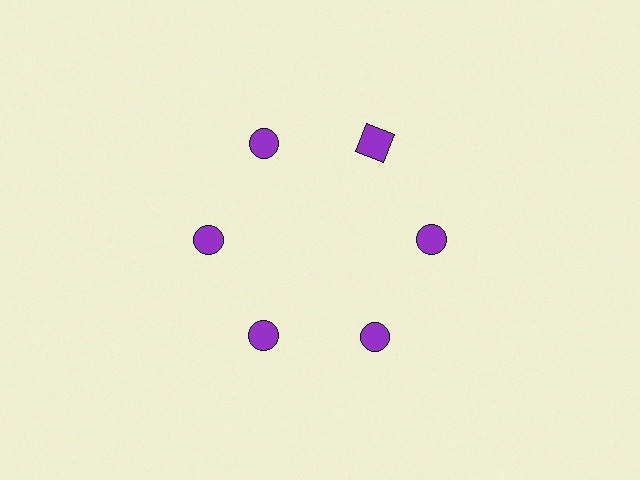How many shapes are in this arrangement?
There are 6 shapes arranged in a ring pattern.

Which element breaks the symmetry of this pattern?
The purple square at roughly the 1 o'clock position breaks the symmetry. All other shapes are purple circles.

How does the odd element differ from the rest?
It has a different shape: square instead of circle.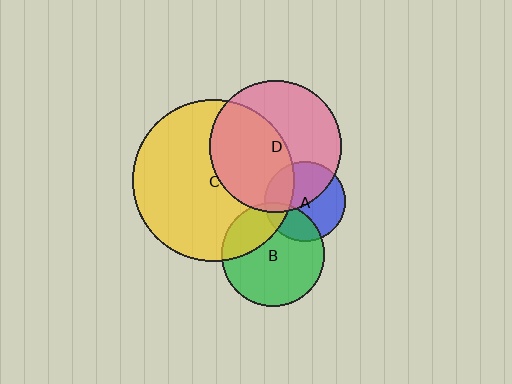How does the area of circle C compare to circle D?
Approximately 1.5 times.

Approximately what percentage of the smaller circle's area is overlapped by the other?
Approximately 30%.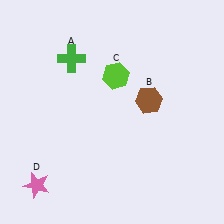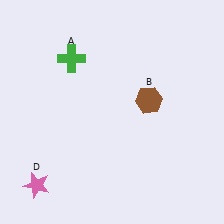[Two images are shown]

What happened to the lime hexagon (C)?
The lime hexagon (C) was removed in Image 2. It was in the top-right area of Image 1.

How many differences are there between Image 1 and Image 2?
There is 1 difference between the two images.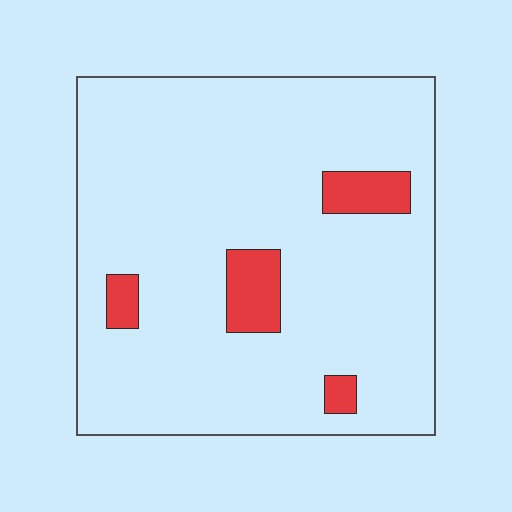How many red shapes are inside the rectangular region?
4.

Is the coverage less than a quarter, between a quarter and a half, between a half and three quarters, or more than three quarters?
Less than a quarter.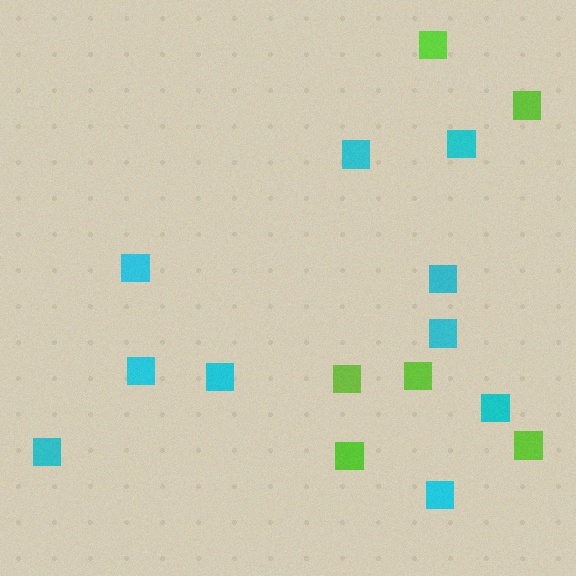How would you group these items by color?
There are 2 groups: one group of cyan squares (10) and one group of lime squares (6).